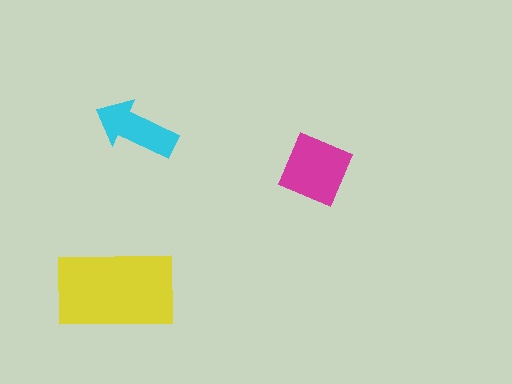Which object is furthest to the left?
The yellow rectangle is leftmost.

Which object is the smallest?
The cyan arrow.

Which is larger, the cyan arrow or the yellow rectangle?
The yellow rectangle.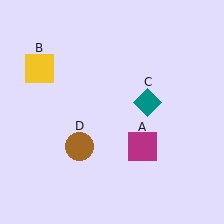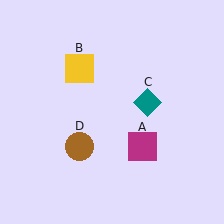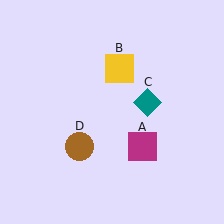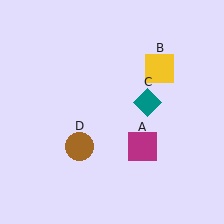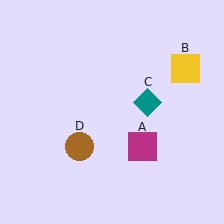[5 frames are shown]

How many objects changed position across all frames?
1 object changed position: yellow square (object B).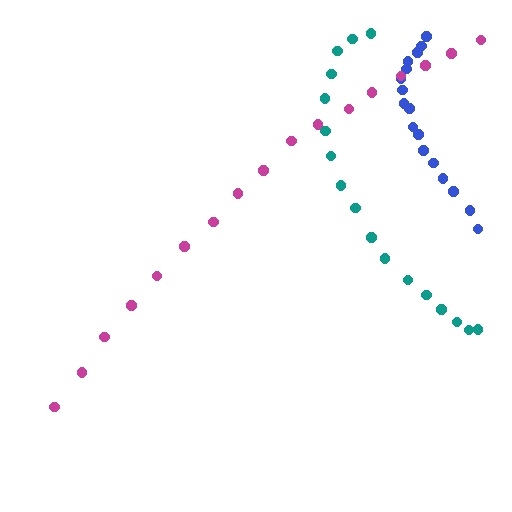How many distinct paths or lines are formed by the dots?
There are 3 distinct paths.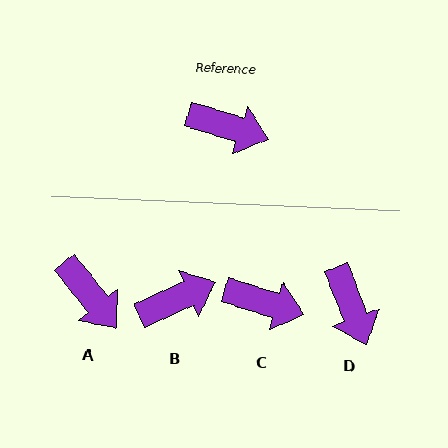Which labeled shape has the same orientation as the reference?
C.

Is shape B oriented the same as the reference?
No, it is off by about 41 degrees.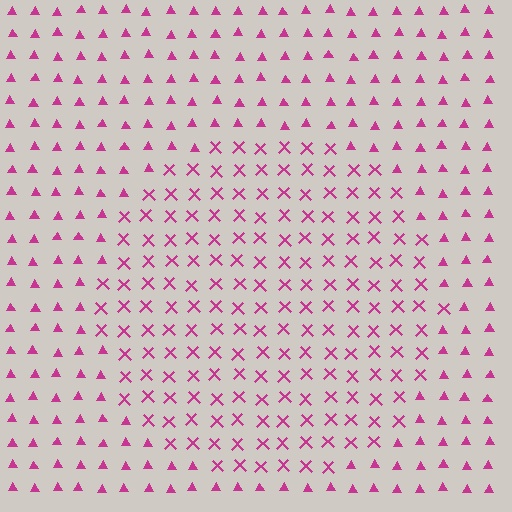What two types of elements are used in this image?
The image uses X marks inside the circle region and triangles outside it.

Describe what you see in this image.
The image is filled with small magenta elements arranged in a uniform grid. A circle-shaped region contains X marks, while the surrounding area contains triangles. The boundary is defined purely by the change in element shape.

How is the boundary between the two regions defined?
The boundary is defined by a change in element shape: X marks inside vs. triangles outside. All elements share the same color and spacing.